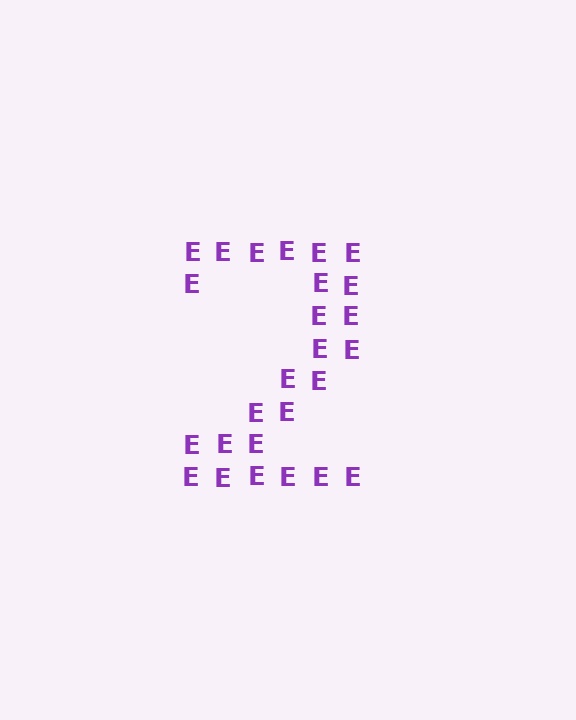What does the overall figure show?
The overall figure shows the digit 2.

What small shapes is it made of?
It is made of small letter E's.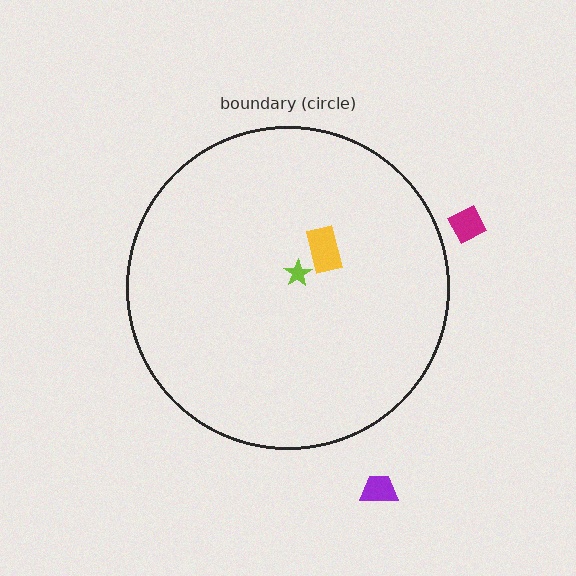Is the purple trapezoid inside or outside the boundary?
Outside.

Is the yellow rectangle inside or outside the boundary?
Inside.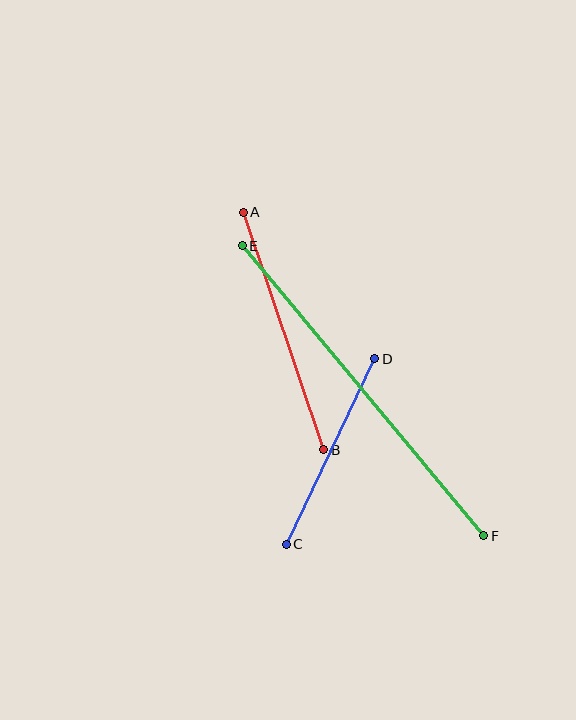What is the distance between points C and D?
The distance is approximately 205 pixels.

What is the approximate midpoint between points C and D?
The midpoint is at approximately (330, 451) pixels.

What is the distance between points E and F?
The distance is approximately 377 pixels.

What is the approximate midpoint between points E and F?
The midpoint is at approximately (363, 391) pixels.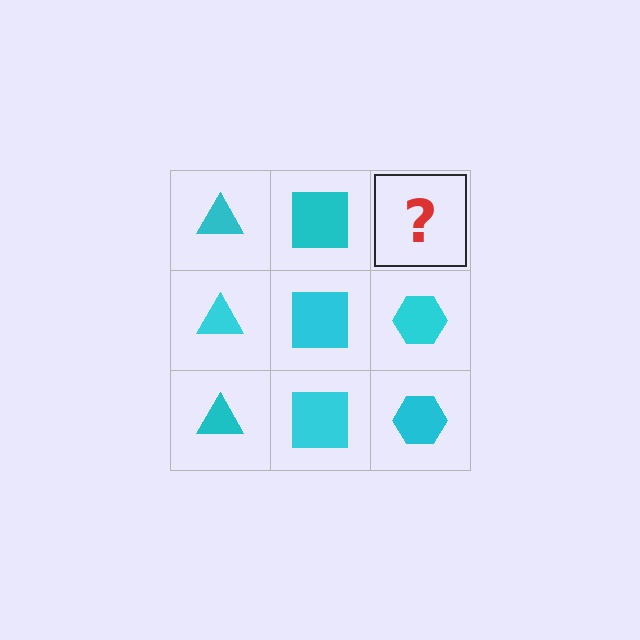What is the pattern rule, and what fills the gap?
The rule is that each column has a consistent shape. The gap should be filled with a cyan hexagon.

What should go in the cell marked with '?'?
The missing cell should contain a cyan hexagon.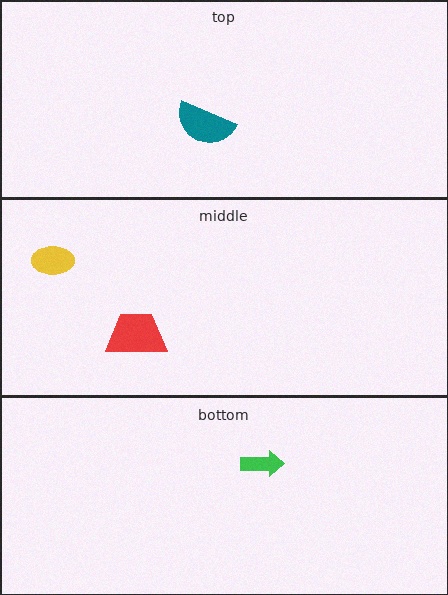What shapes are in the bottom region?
The green arrow.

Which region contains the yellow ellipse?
The middle region.